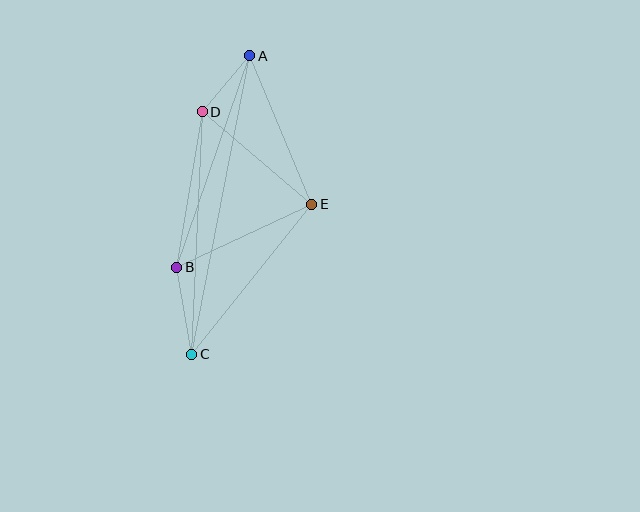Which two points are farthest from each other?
Points A and C are farthest from each other.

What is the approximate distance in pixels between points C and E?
The distance between C and E is approximately 192 pixels.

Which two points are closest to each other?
Points A and D are closest to each other.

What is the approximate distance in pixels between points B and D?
The distance between B and D is approximately 158 pixels.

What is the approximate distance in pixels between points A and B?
The distance between A and B is approximately 224 pixels.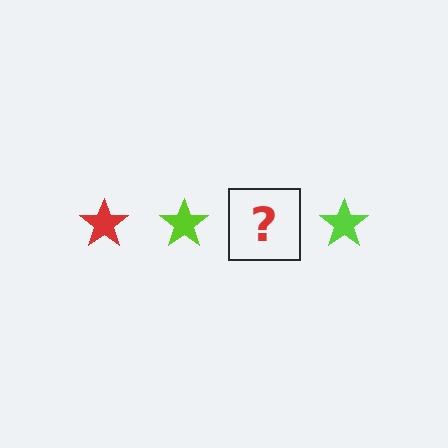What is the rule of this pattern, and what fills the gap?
The rule is that the pattern cycles through red, lime stars. The gap should be filled with a red star.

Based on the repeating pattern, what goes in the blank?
The blank should be a red star.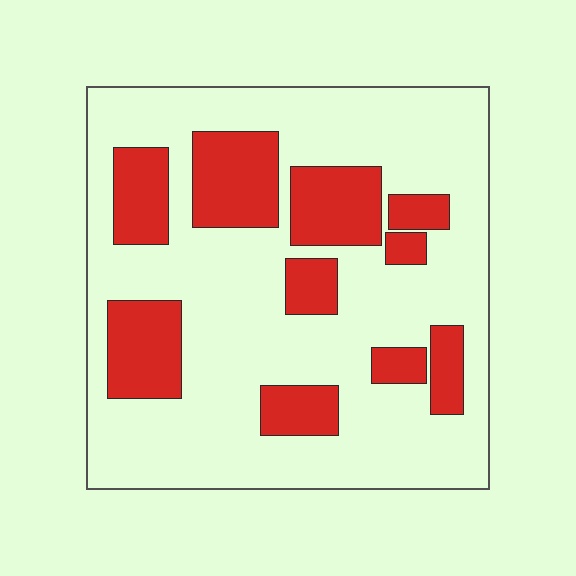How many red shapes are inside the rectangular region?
10.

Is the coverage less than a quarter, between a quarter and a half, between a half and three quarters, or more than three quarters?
Between a quarter and a half.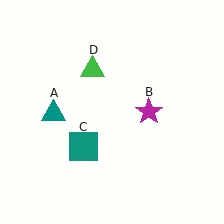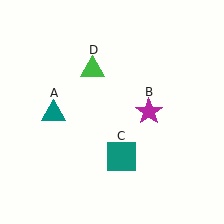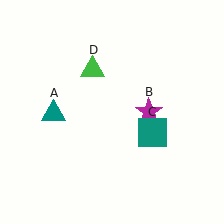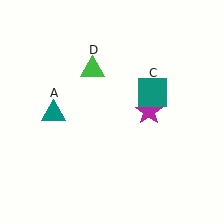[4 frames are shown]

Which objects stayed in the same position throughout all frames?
Teal triangle (object A) and magenta star (object B) and green triangle (object D) remained stationary.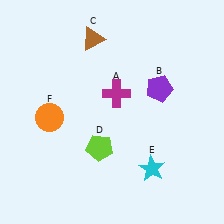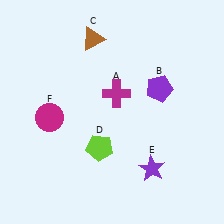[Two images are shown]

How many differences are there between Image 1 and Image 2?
There are 2 differences between the two images.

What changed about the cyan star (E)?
In Image 1, E is cyan. In Image 2, it changed to purple.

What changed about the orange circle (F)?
In Image 1, F is orange. In Image 2, it changed to magenta.